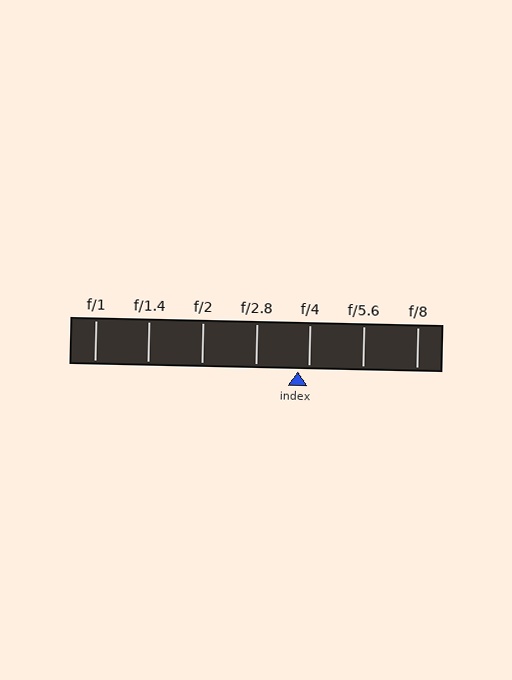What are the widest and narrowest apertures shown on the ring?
The widest aperture shown is f/1 and the narrowest is f/8.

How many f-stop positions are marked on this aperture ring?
There are 7 f-stop positions marked.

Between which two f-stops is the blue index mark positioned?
The index mark is between f/2.8 and f/4.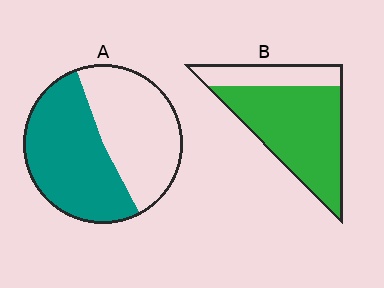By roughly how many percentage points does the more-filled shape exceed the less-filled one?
By roughly 20 percentage points (B over A).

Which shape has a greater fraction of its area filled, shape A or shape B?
Shape B.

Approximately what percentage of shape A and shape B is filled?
A is approximately 50% and B is approximately 75%.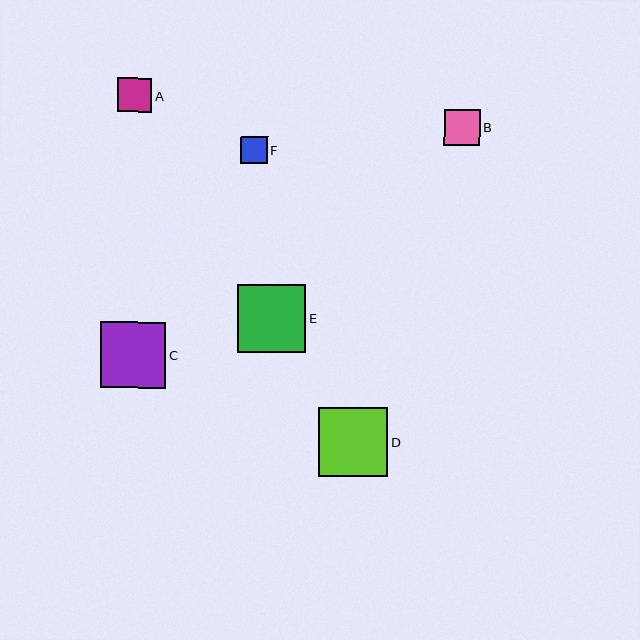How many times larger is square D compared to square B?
Square D is approximately 1.9 times the size of square B.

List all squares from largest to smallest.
From largest to smallest: D, E, C, B, A, F.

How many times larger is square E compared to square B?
Square E is approximately 1.9 times the size of square B.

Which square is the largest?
Square D is the largest with a size of approximately 69 pixels.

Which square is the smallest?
Square F is the smallest with a size of approximately 26 pixels.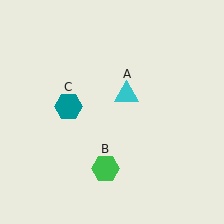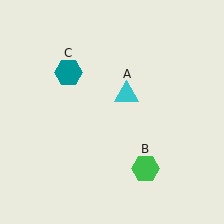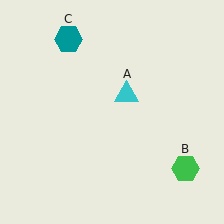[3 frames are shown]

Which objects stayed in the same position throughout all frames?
Cyan triangle (object A) remained stationary.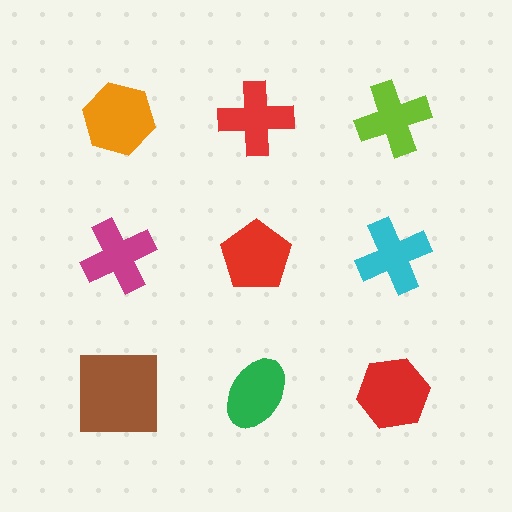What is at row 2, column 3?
A cyan cross.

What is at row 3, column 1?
A brown square.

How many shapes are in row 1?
3 shapes.